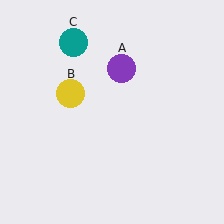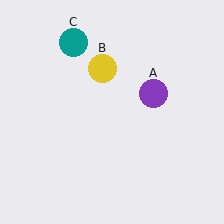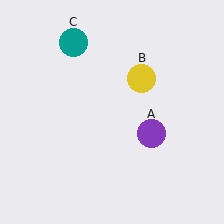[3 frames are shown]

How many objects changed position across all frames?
2 objects changed position: purple circle (object A), yellow circle (object B).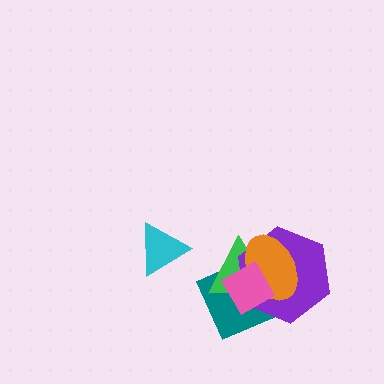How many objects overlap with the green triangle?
4 objects overlap with the green triangle.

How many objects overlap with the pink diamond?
4 objects overlap with the pink diamond.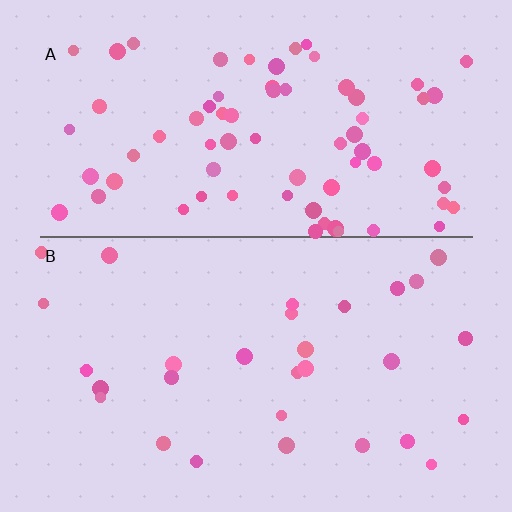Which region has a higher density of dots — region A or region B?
A (the top).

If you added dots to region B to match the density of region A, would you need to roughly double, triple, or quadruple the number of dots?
Approximately double.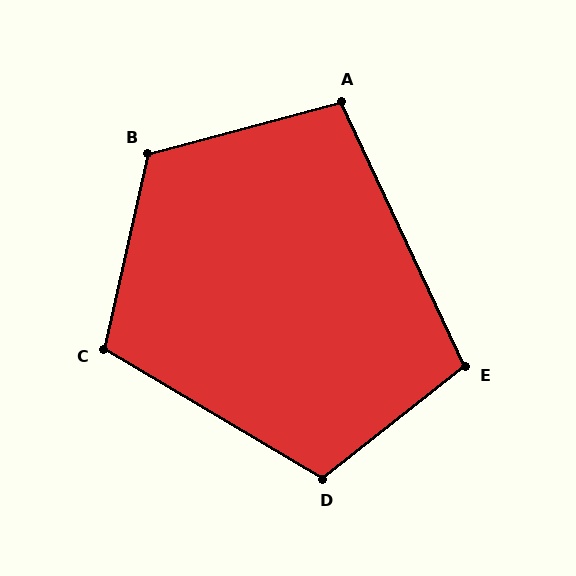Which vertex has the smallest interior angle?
A, at approximately 100 degrees.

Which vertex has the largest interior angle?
B, at approximately 118 degrees.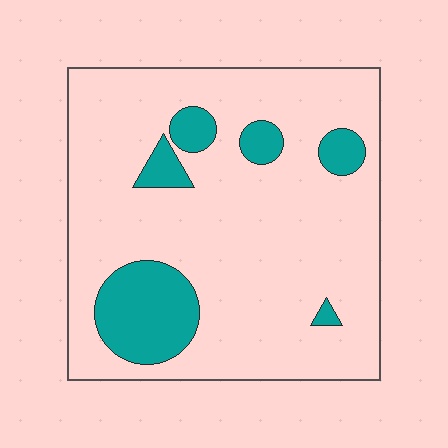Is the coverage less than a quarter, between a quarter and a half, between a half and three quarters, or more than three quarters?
Less than a quarter.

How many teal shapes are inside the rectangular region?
6.